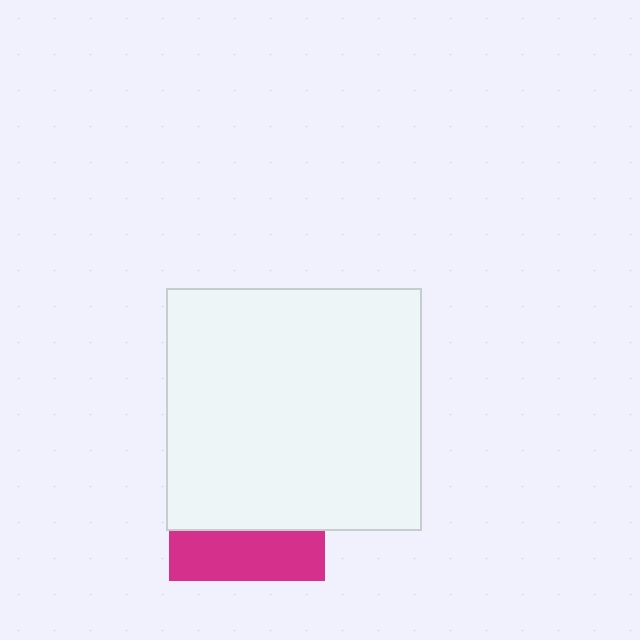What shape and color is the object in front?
The object in front is a white rectangle.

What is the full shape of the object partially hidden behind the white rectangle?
The partially hidden object is a magenta square.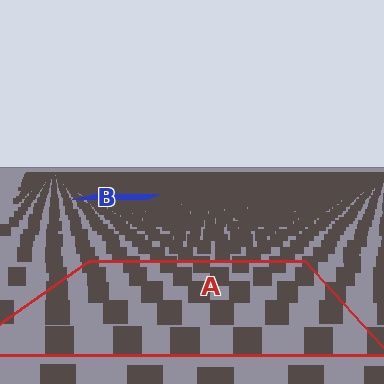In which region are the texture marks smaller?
The texture marks are smaller in region B, because it is farther away.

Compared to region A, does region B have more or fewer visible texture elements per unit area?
Region B has more texture elements per unit area — they are packed more densely because it is farther away.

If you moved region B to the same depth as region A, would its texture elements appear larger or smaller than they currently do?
They would appear larger. At a closer depth, the same texture elements are projected at a bigger on-screen size.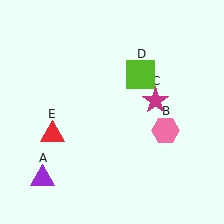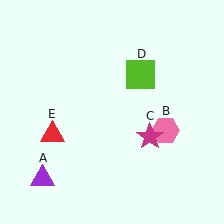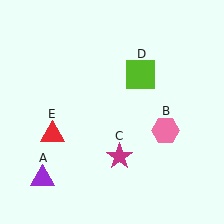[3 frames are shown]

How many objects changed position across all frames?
1 object changed position: magenta star (object C).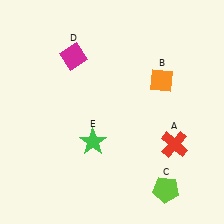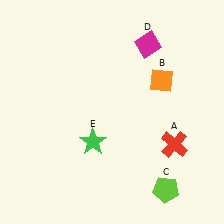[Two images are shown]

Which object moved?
The magenta diamond (D) moved right.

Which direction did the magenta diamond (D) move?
The magenta diamond (D) moved right.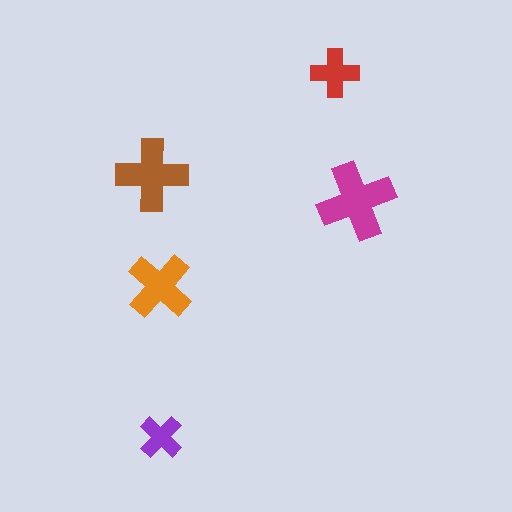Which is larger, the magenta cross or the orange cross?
The magenta one.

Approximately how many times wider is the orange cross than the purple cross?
About 1.5 times wider.